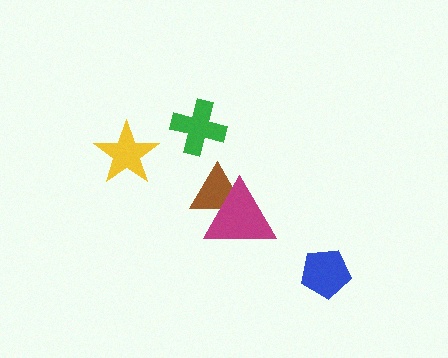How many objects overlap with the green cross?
0 objects overlap with the green cross.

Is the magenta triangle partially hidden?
No, no other shape covers it.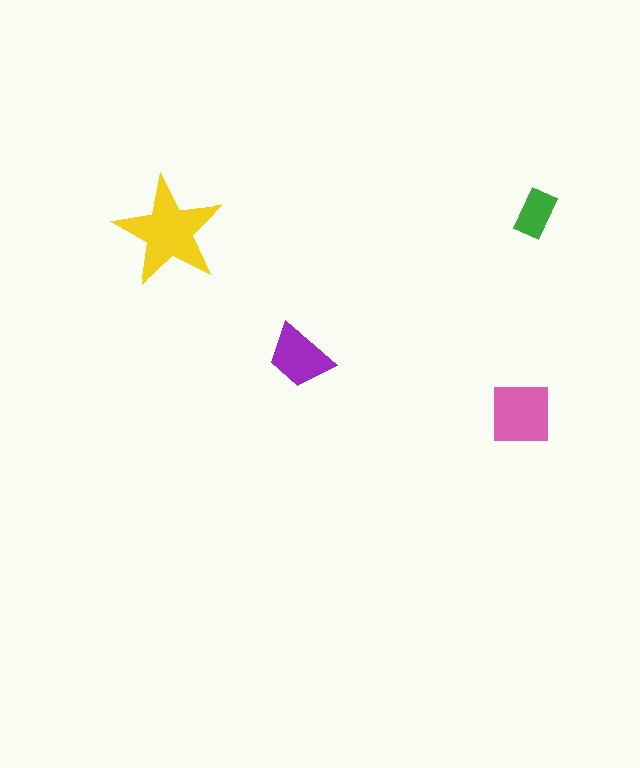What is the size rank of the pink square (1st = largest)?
2nd.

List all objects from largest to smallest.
The yellow star, the pink square, the purple trapezoid, the green rectangle.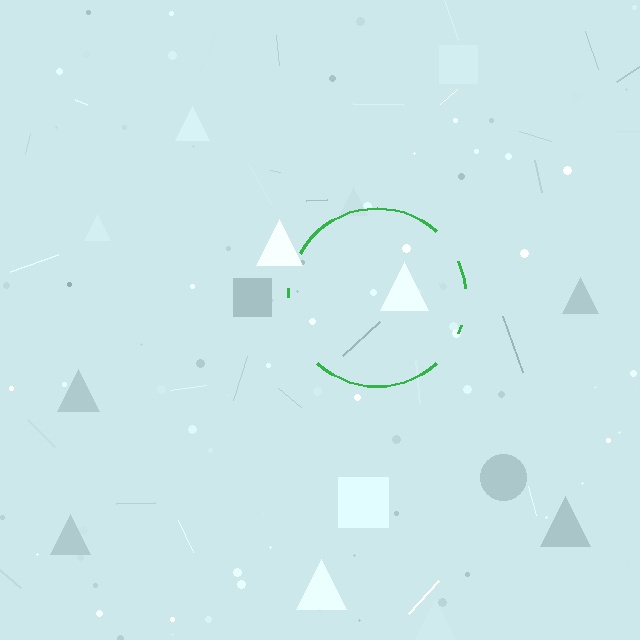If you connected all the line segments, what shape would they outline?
They would outline a circle.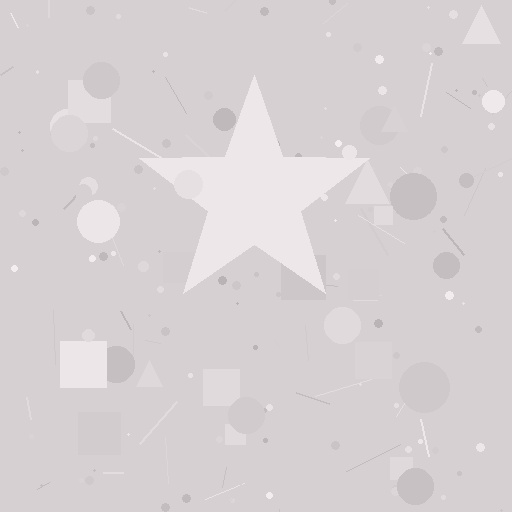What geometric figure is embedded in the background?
A star is embedded in the background.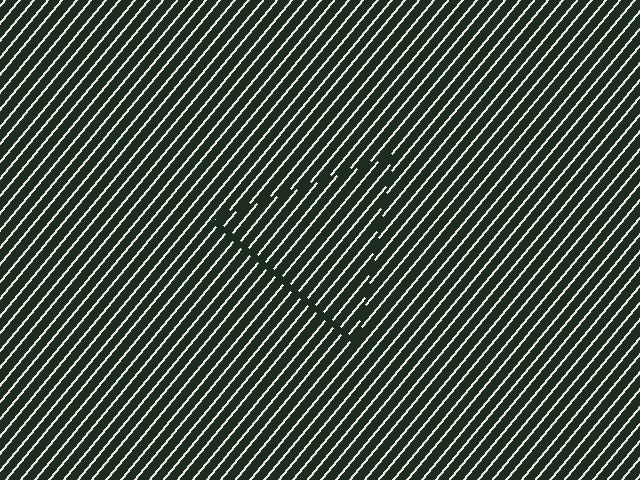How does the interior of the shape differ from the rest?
The interior of the shape contains the same grating, shifted by half a period — the contour is defined by the phase discontinuity where line-ends from the inner and outer gratings abut.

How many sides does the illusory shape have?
3 sides — the line-ends trace a triangle.